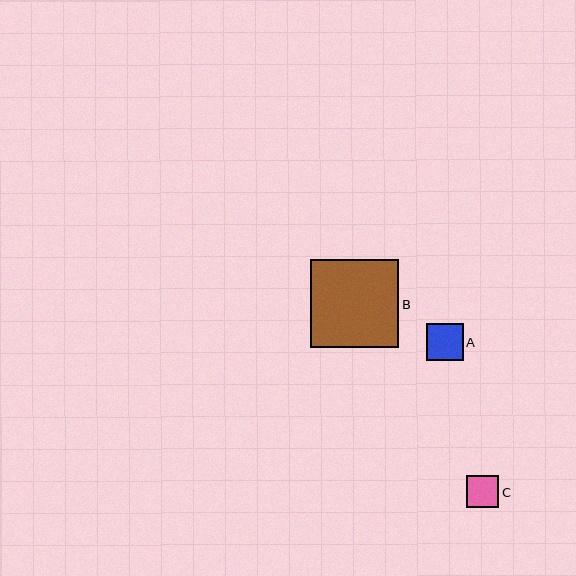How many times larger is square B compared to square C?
Square B is approximately 2.8 times the size of square C.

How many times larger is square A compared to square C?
Square A is approximately 1.2 times the size of square C.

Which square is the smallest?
Square C is the smallest with a size of approximately 32 pixels.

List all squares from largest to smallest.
From largest to smallest: B, A, C.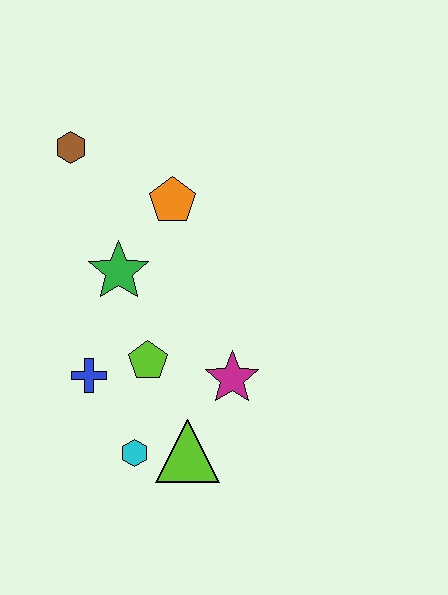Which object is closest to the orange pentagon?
The green star is closest to the orange pentagon.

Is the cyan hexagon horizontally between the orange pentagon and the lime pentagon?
No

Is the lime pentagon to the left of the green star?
No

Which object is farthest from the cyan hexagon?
The brown hexagon is farthest from the cyan hexagon.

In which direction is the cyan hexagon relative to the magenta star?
The cyan hexagon is to the left of the magenta star.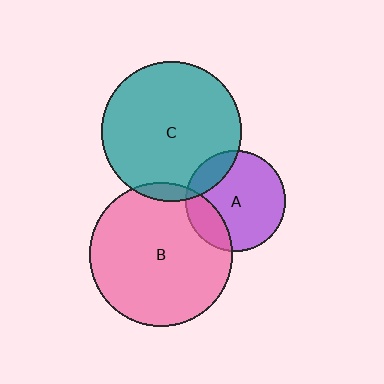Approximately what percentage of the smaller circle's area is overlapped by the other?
Approximately 20%.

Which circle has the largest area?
Circle B (pink).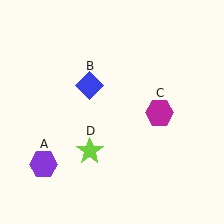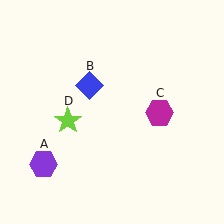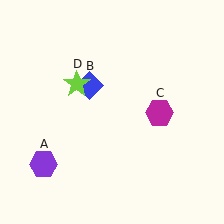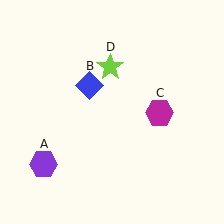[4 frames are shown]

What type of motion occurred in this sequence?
The lime star (object D) rotated clockwise around the center of the scene.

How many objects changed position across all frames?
1 object changed position: lime star (object D).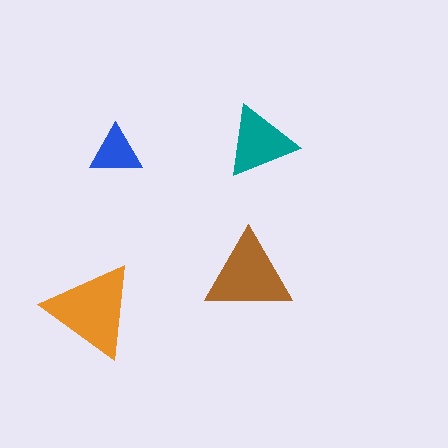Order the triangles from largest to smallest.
the orange one, the brown one, the teal one, the blue one.